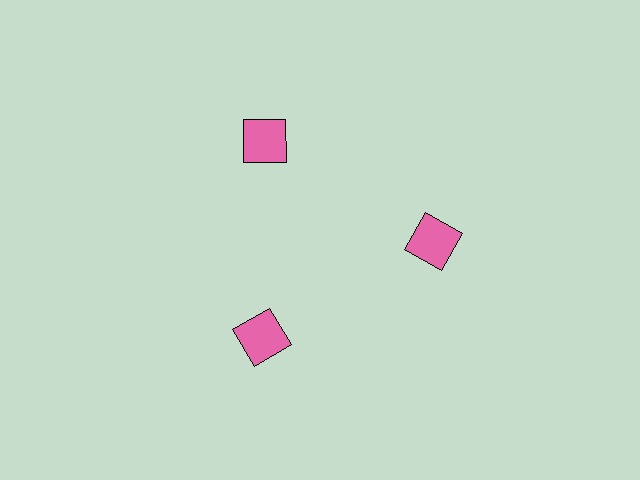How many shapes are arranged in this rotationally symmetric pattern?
There are 3 shapes, arranged in 3 groups of 1.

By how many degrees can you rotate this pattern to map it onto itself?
The pattern maps onto itself every 120 degrees of rotation.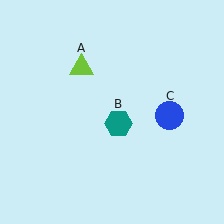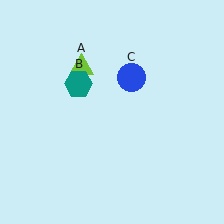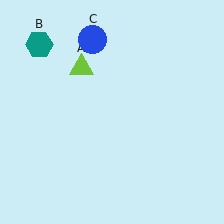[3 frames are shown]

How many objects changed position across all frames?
2 objects changed position: teal hexagon (object B), blue circle (object C).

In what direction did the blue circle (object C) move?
The blue circle (object C) moved up and to the left.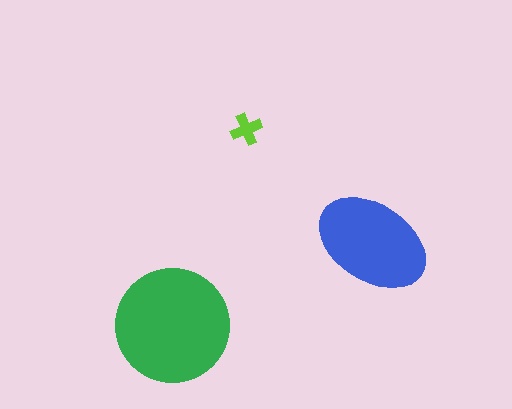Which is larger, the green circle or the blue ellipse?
The green circle.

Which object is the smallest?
The lime cross.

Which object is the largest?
The green circle.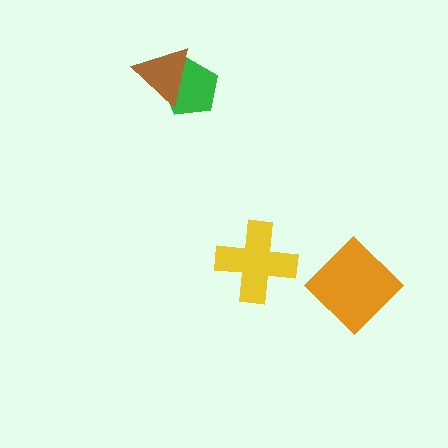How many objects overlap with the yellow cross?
0 objects overlap with the yellow cross.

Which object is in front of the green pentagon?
The brown triangle is in front of the green pentagon.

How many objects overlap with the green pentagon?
1 object overlaps with the green pentagon.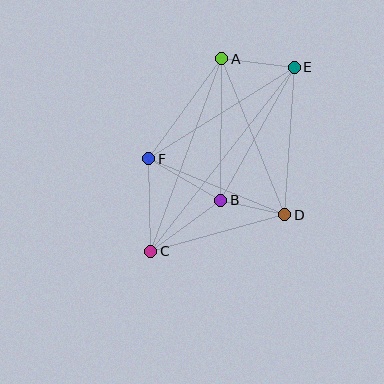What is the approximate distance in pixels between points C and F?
The distance between C and F is approximately 93 pixels.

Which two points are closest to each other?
Points B and D are closest to each other.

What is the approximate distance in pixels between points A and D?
The distance between A and D is approximately 168 pixels.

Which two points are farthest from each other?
Points C and E are farthest from each other.